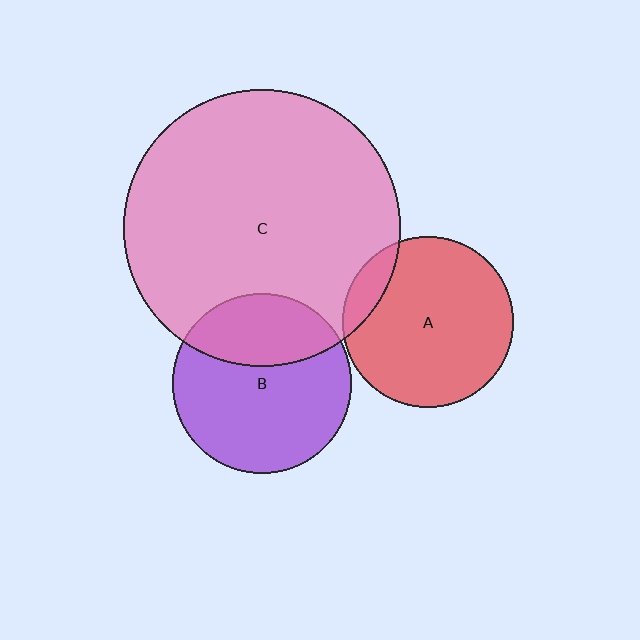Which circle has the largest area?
Circle C (pink).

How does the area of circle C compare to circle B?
Approximately 2.4 times.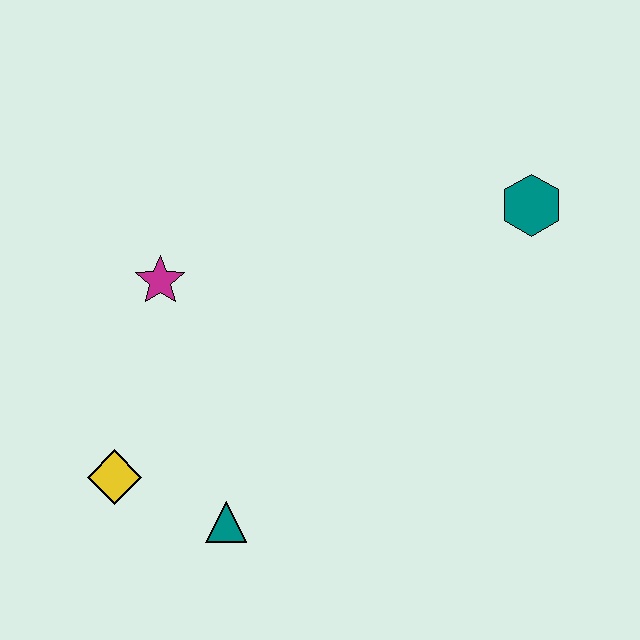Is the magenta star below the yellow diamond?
No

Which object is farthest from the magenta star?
The teal hexagon is farthest from the magenta star.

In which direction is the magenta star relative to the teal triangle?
The magenta star is above the teal triangle.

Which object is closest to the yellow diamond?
The teal triangle is closest to the yellow diamond.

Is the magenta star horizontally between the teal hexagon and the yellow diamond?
Yes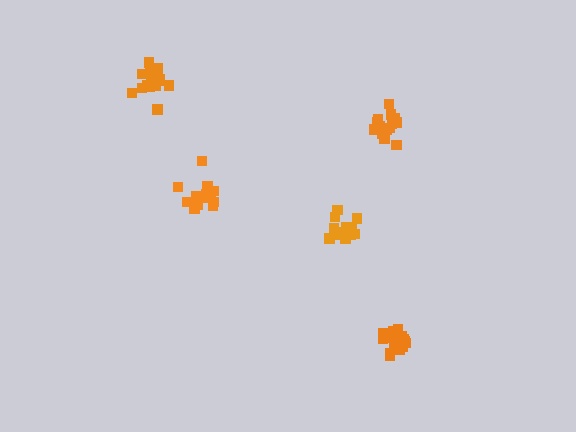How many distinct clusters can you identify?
There are 5 distinct clusters.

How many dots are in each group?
Group 1: 16 dots, Group 2: 17 dots, Group 3: 14 dots, Group 4: 17 dots, Group 5: 17 dots (81 total).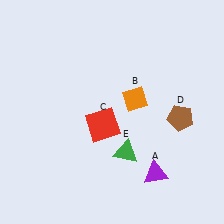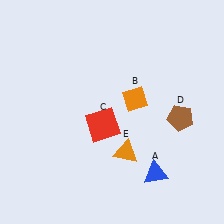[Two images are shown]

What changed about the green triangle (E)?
In Image 1, E is green. In Image 2, it changed to orange.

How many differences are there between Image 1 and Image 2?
There are 2 differences between the two images.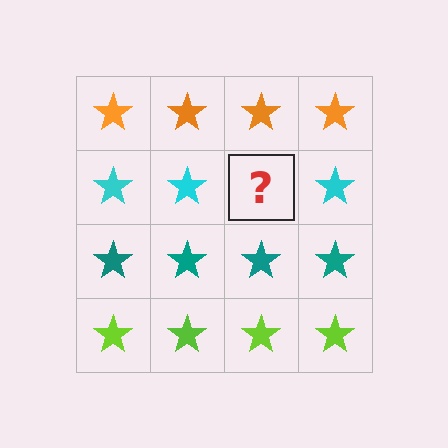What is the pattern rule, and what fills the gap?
The rule is that each row has a consistent color. The gap should be filled with a cyan star.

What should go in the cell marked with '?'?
The missing cell should contain a cyan star.